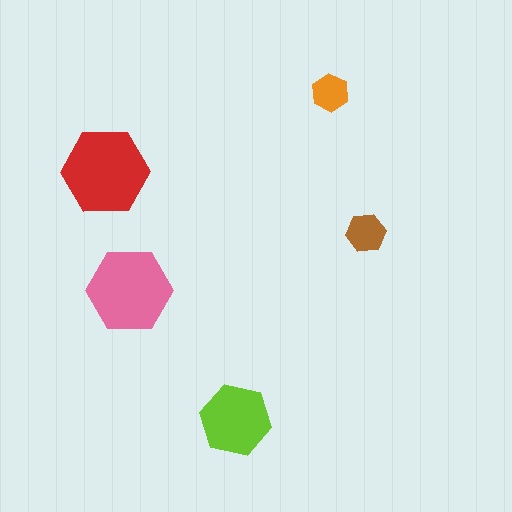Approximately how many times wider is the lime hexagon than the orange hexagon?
About 2 times wider.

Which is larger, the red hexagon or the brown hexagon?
The red one.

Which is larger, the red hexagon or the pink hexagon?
The red one.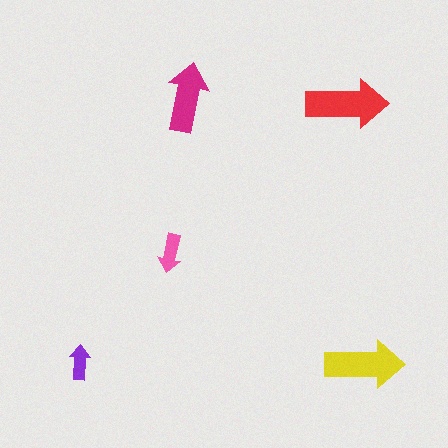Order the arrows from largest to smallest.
the red one, the yellow one, the magenta one, the pink one, the purple one.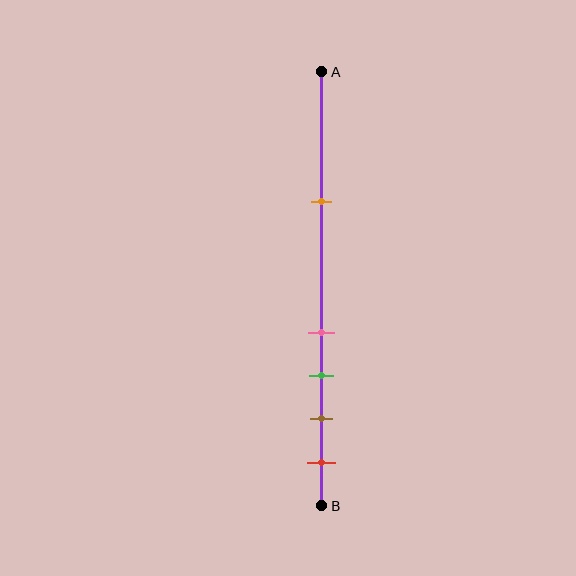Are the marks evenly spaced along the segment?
No, the marks are not evenly spaced.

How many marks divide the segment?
There are 5 marks dividing the segment.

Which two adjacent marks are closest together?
The pink and green marks are the closest adjacent pair.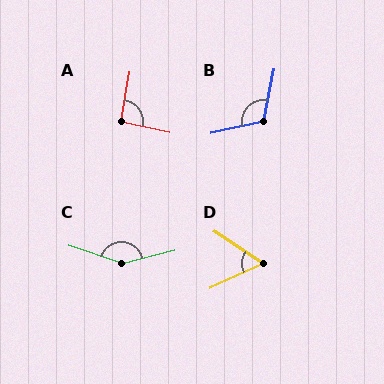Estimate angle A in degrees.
Approximately 93 degrees.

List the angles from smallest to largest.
D (59°), A (93°), B (114°), C (148°).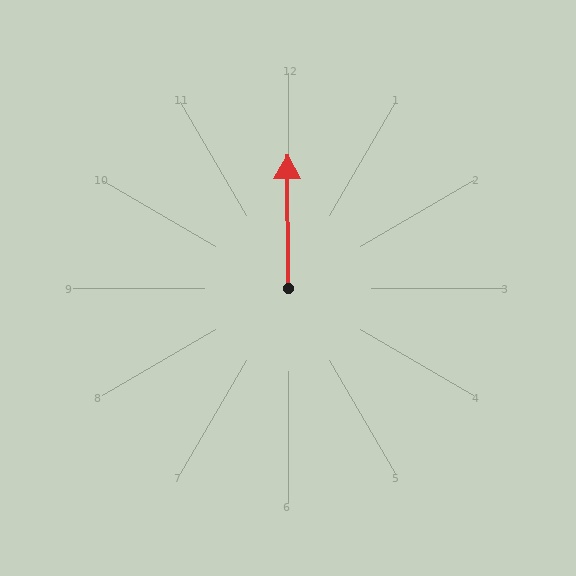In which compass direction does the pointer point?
North.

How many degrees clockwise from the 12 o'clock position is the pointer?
Approximately 360 degrees.